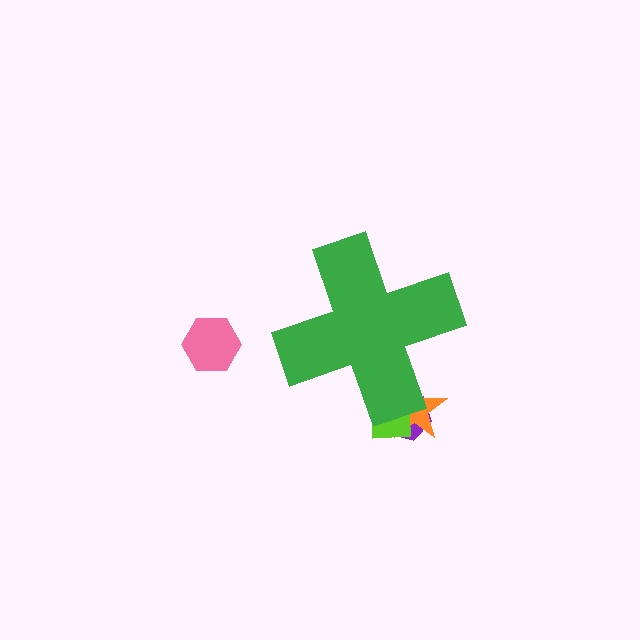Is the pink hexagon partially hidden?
No, the pink hexagon is fully visible.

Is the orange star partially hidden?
Yes, the orange star is partially hidden behind the green cross.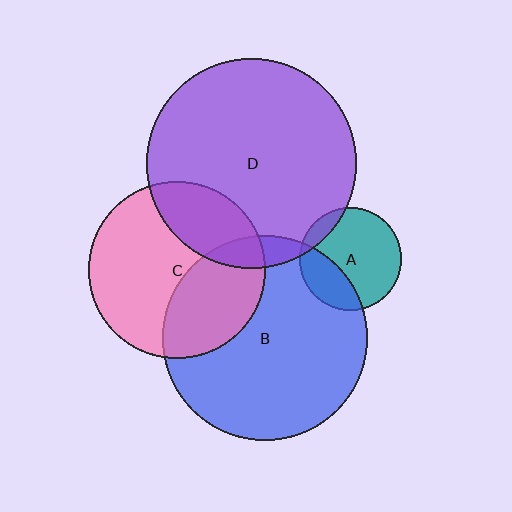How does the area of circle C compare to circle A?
Approximately 2.9 times.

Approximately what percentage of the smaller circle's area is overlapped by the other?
Approximately 25%.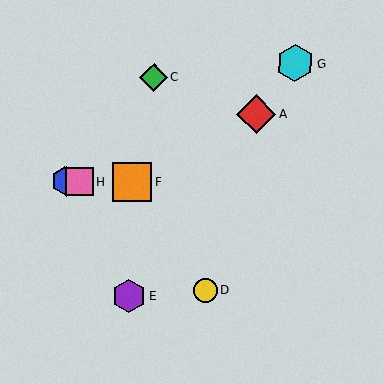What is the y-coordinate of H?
Object H is at y≈181.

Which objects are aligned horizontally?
Objects B, F, H are aligned horizontally.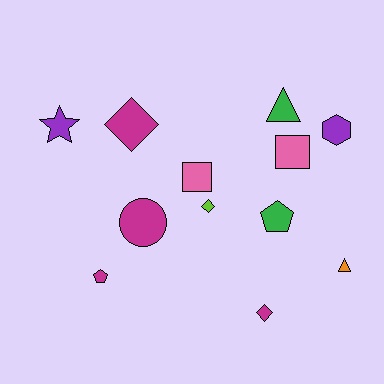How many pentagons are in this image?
There are 2 pentagons.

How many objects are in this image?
There are 12 objects.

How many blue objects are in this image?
There are no blue objects.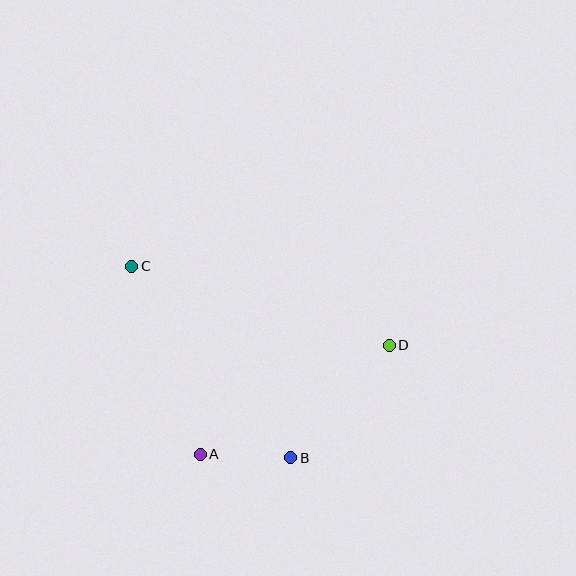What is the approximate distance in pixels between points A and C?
The distance between A and C is approximately 200 pixels.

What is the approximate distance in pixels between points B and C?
The distance between B and C is approximately 249 pixels.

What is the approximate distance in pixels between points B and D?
The distance between B and D is approximately 150 pixels.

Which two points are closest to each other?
Points A and B are closest to each other.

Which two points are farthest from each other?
Points C and D are farthest from each other.